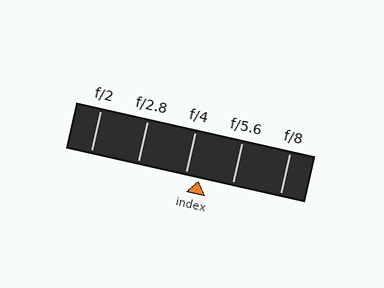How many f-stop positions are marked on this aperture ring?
There are 5 f-stop positions marked.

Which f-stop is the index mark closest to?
The index mark is closest to f/4.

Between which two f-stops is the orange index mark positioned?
The index mark is between f/4 and f/5.6.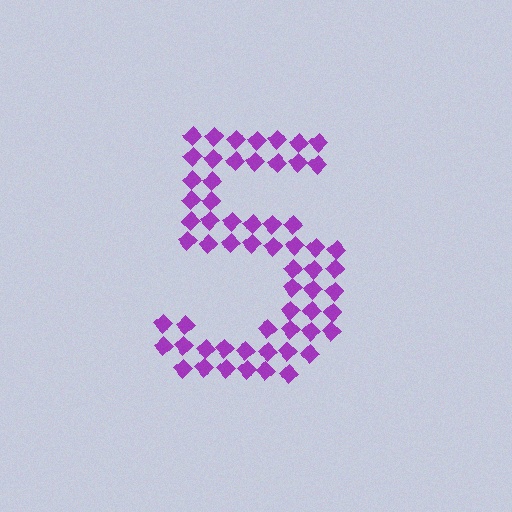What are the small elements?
The small elements are diamonds.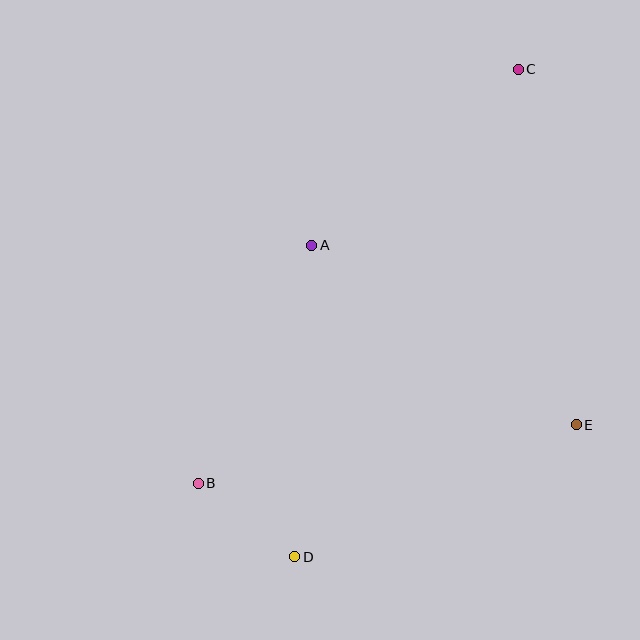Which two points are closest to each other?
Points B and D are closest to each other.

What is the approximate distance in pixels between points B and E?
The distance between B and E is approximately 382 pixels.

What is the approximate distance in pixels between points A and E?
The distance between A and E is approximately 320 pixels.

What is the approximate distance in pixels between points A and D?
The distance between A and D is approximately 312 pixels.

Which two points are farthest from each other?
Points C and D are farthest from each other.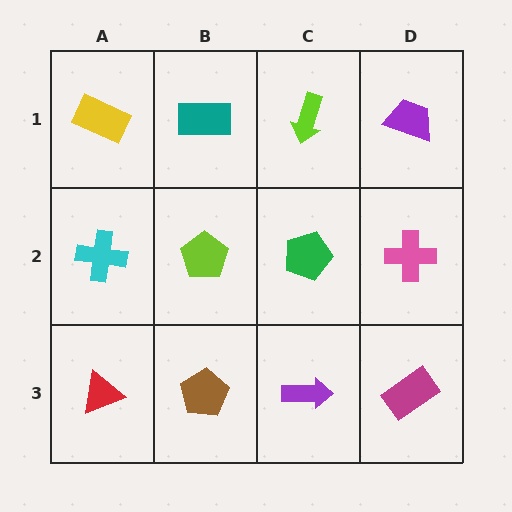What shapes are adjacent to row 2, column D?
A purple trapezoid (row 1, column D), a magenta rectangle (row 3, column D), a green pentagon (row 2, column C).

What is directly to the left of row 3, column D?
A purple arrow.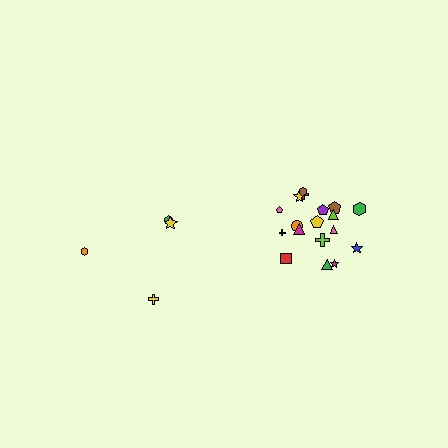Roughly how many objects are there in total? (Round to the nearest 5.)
Roughly 20 objects in total.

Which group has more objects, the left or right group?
The right group.